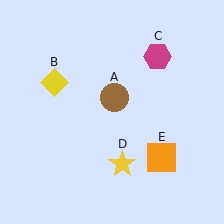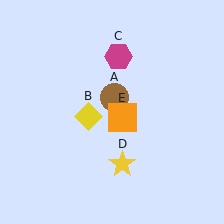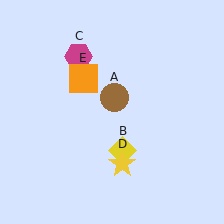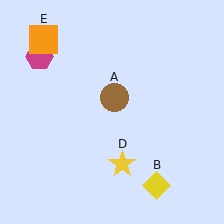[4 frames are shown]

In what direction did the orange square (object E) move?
The orange square (object E) moved up and to the left.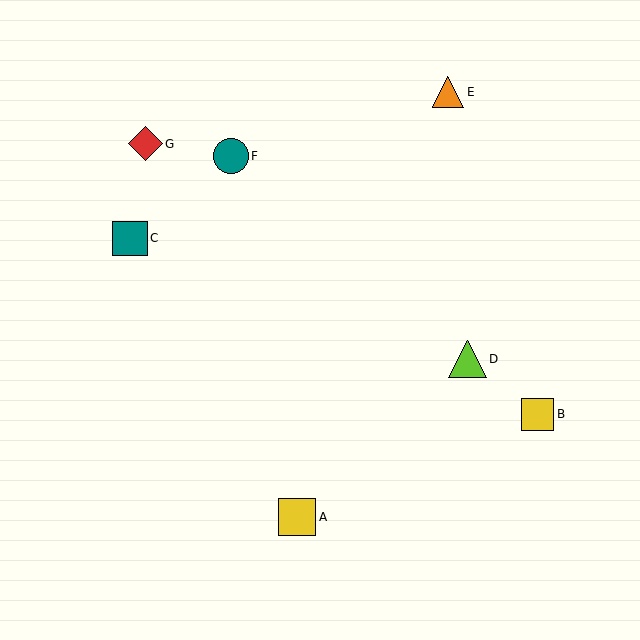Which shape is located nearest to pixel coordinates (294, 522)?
The yellow square (labeled A) at (297, 517) is nearest to that location.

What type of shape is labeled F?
Shape F is a teal circle.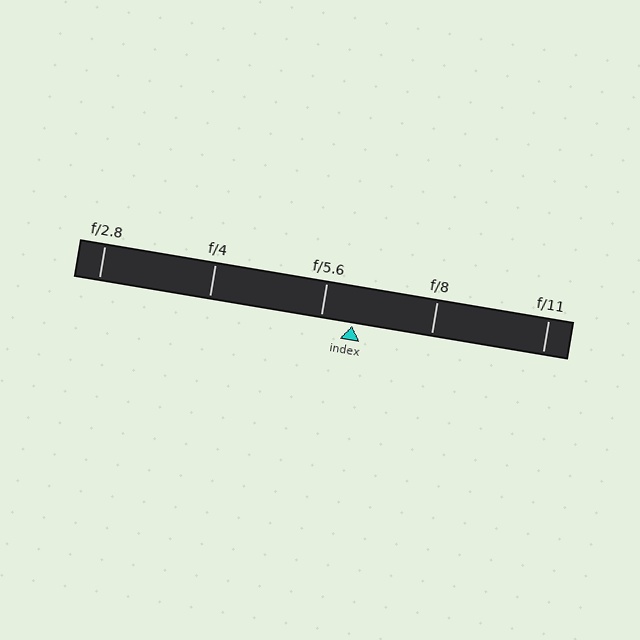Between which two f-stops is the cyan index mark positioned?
The index mark is between f/5.6 and f/8.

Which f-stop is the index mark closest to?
The index mark is closest to f/5.6.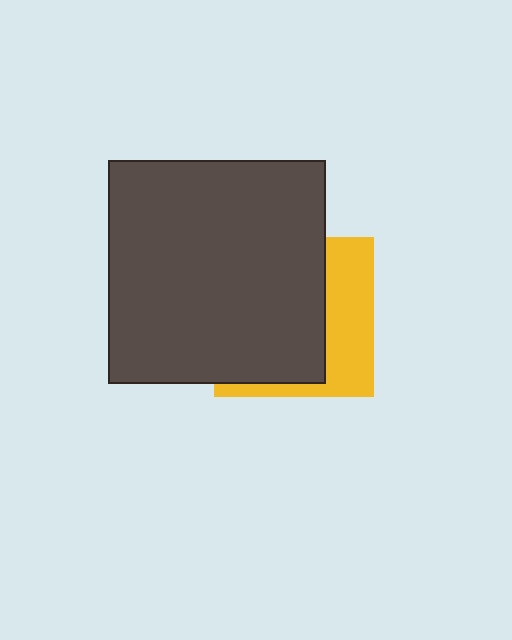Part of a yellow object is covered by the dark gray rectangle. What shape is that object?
It is a square.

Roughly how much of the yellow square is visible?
A small part of it is visible (roughly 36%).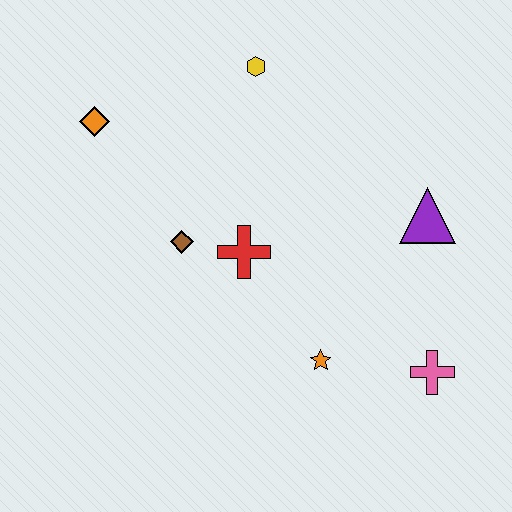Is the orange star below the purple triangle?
Yes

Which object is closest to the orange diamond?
The brown diamond is closest to the orange diamond.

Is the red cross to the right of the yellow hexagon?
No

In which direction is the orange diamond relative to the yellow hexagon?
The orange diamond is to the left of the yellow hexagon.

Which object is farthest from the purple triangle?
The orange diamond is farthest from the purple triangle.